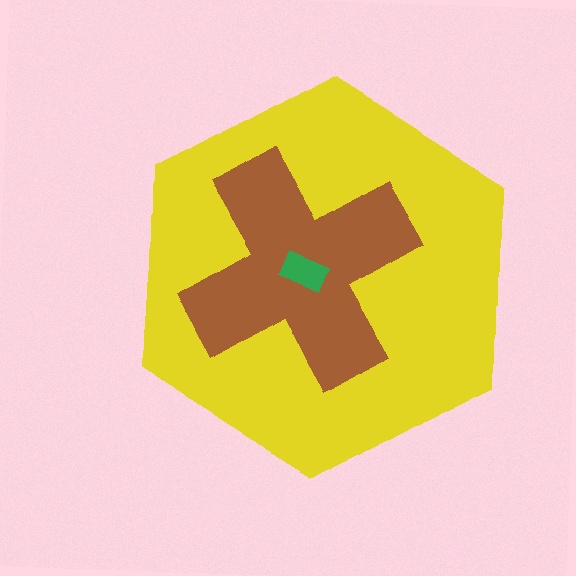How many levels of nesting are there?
3.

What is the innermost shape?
The green rectangle.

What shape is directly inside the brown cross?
The green rectangle.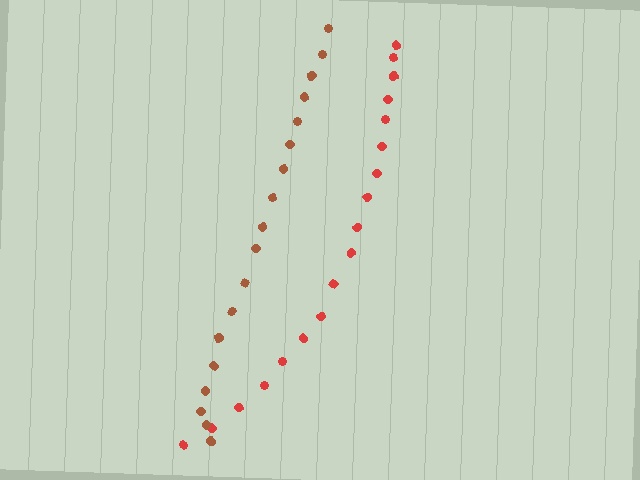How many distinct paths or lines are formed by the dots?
There are 2 distinct paths.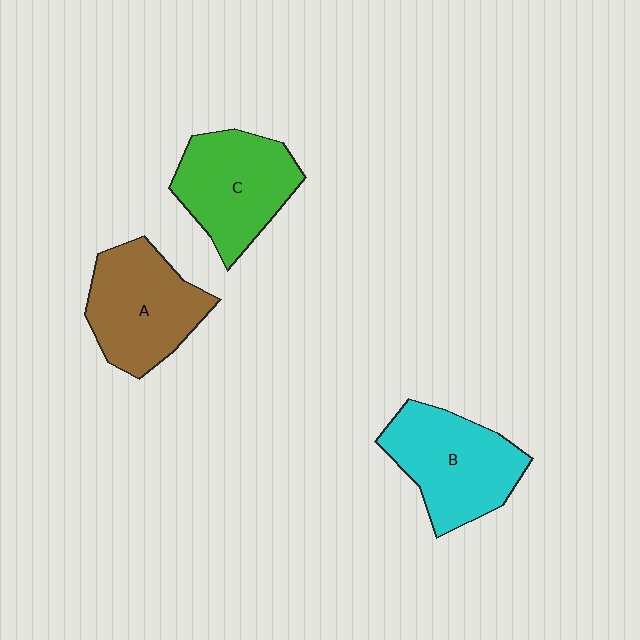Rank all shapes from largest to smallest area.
From largest to smallest: B (cyan), A (brown), C (green).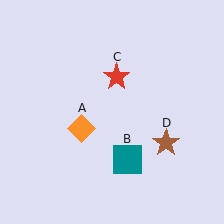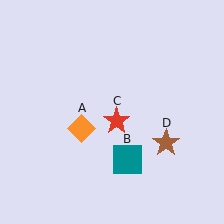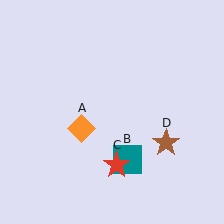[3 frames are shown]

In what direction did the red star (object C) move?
The red star (object C) moved down.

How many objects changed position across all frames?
1 object changed position: red star (object C).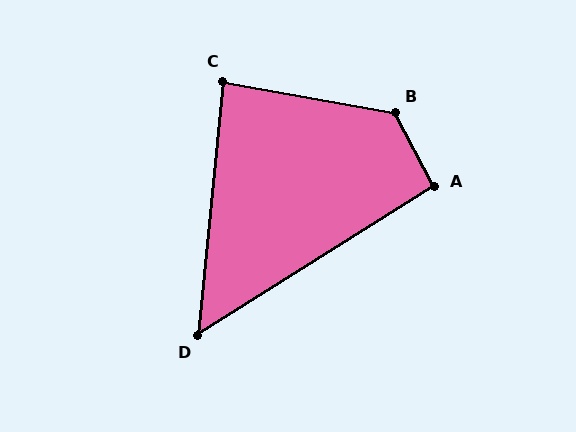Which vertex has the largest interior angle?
B, at approximately 128 degrees.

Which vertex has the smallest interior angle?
D, at approximately 52 degrees.